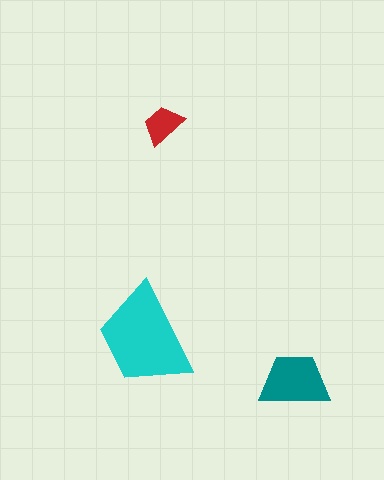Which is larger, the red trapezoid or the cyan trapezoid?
The cyan one.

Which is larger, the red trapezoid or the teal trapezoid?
The teal one.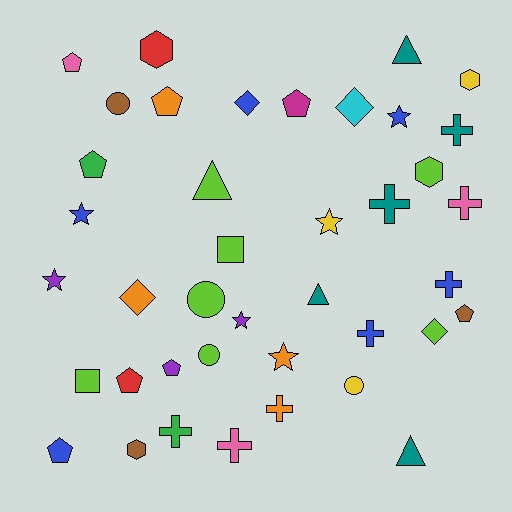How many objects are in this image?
There are 40 objects.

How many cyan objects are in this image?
There is 1 cyan object.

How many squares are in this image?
There are 2 squares.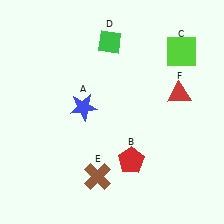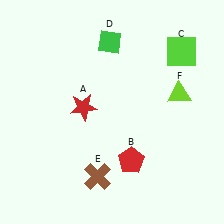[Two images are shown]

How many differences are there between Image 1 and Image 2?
There are 2 differences between the two images.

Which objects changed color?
A changed from blue to red. F changed from red to lime.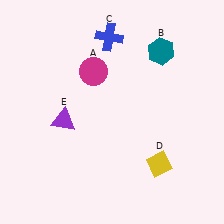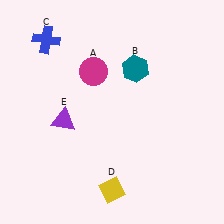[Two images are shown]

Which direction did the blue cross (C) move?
The blue cross (C) moved left.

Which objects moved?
The objects that moved are: the teal hexagon (B), the blue cross (C), the yellow diamond (D).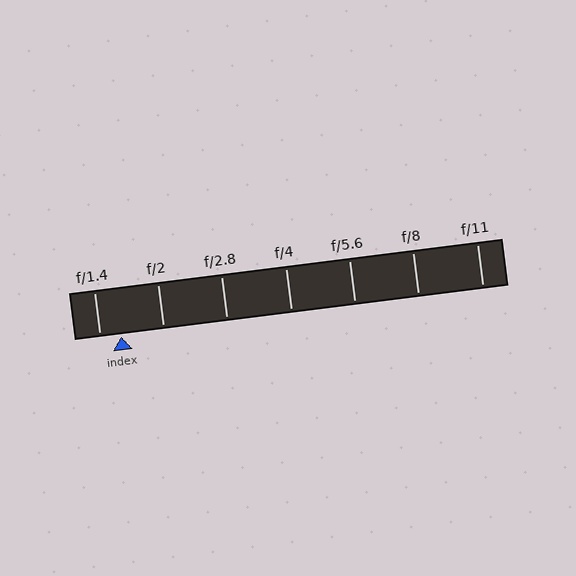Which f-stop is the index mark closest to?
The index mark is closest to f/1.4.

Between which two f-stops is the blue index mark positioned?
The index mark is between f/1.4 and f/2.